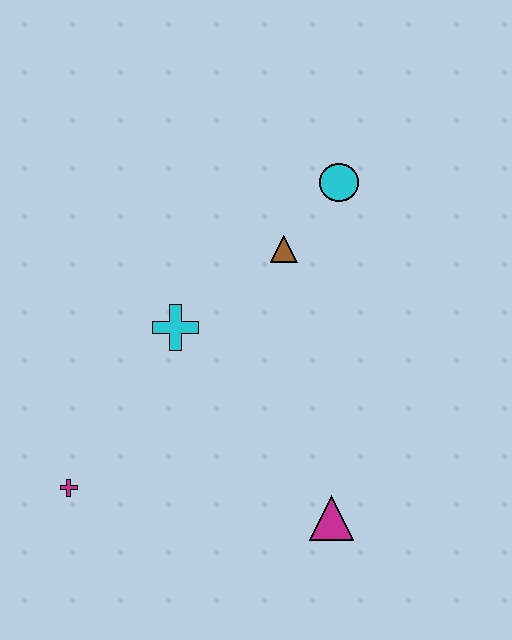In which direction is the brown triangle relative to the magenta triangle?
The brown triangle is above the magenta triangle.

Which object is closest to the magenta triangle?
The cyan cross is closest to the magenta triangle.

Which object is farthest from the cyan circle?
The magenta cross is farthest from the cyan circle.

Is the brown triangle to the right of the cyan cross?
Yes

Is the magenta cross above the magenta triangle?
Yes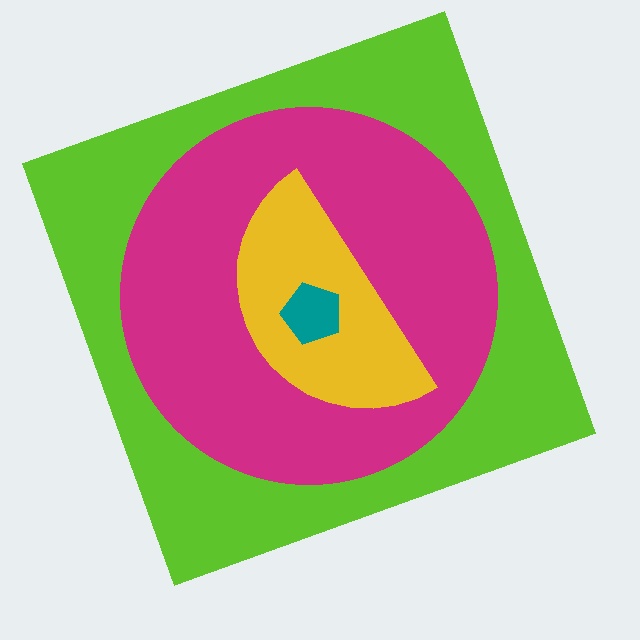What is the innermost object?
The teal pentagon.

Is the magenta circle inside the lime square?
Yes.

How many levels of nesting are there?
4.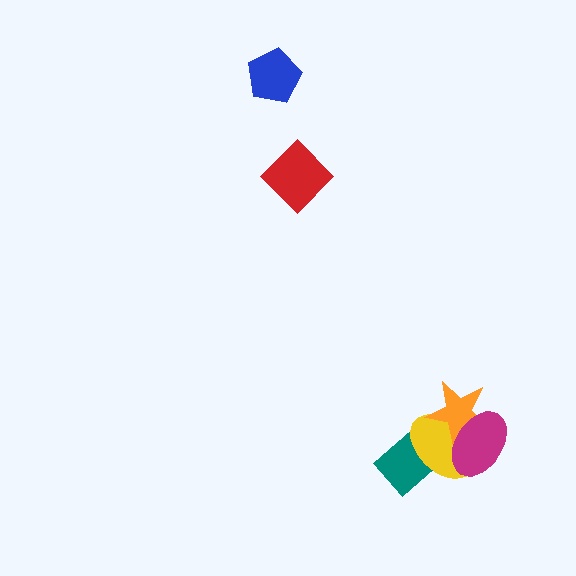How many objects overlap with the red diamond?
0 objects overlap with the red diamond.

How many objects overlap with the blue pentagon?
0 objects overlap with the blue pentagon.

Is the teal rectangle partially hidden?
Yes, it is partially covered by another shape.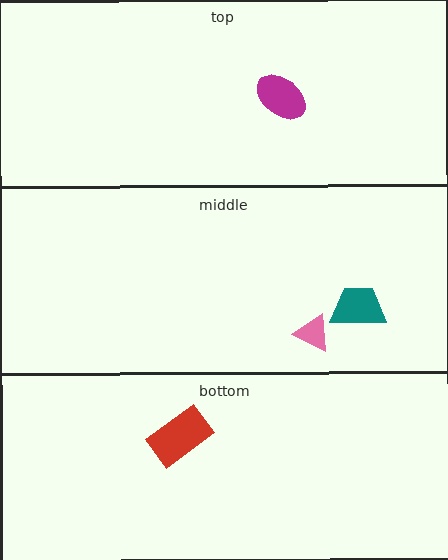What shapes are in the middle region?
The pink triangle, the teal trapezoid.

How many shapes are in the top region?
1.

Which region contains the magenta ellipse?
The top region.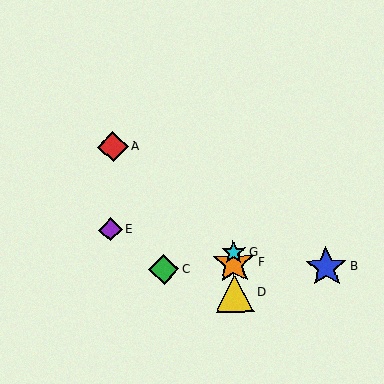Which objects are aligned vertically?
Objects D, F, G are aligned vertically.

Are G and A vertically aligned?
No, G is at x≈234 and A is at x≈113.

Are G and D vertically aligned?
Yes, both are at x≈234.